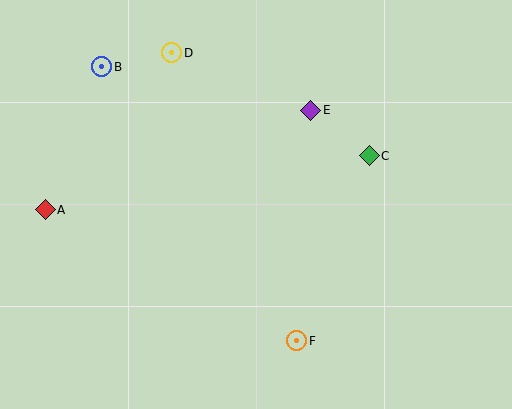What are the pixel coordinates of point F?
Point F is at (297, 341).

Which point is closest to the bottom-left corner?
Point A is closest to the bottom-left corner.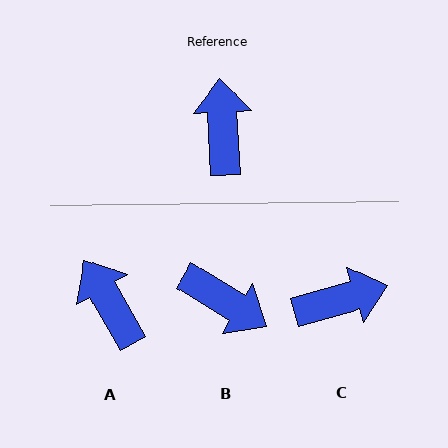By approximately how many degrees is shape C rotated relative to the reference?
Approximately 77 degrees clockwise.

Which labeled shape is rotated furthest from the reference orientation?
B, about 125 degrees away.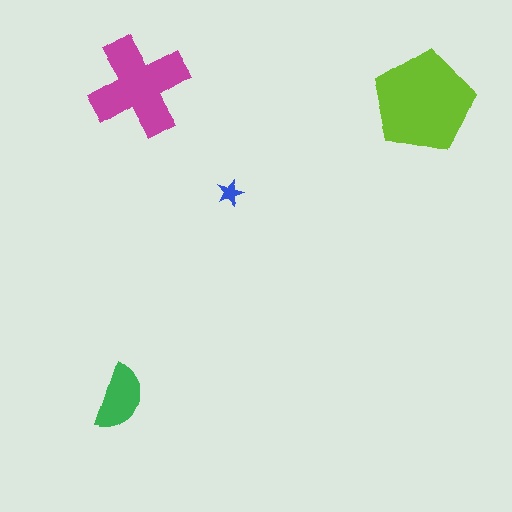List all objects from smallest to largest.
The blue star, the green semicircle, the magenta cross, the lime pentagon.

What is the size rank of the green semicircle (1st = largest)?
3rd.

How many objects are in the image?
There are 4 objects in the image.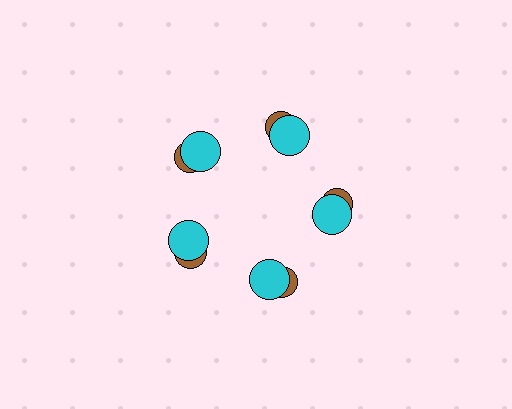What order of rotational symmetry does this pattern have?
This pattern has 5-fold rotational symmetry.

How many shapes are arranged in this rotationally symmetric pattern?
There are 10 shapes, arranged in 5 groups of 2.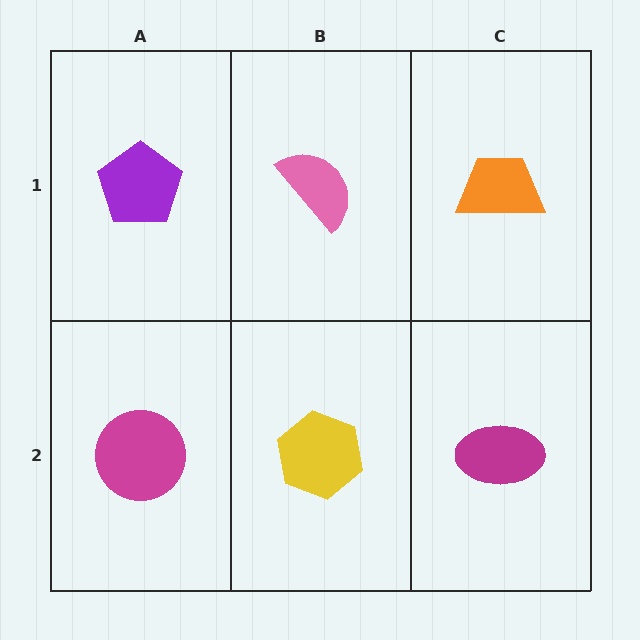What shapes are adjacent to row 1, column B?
A yellow hexagon (row 2, column B), a purple pentagon (row 1, column A), an orange trapezoid (row 1, column C).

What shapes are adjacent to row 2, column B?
A pink semicircle (row 1, column B), a magenta circle (row 2, column A), a magenta ellipse (row 2, column C).